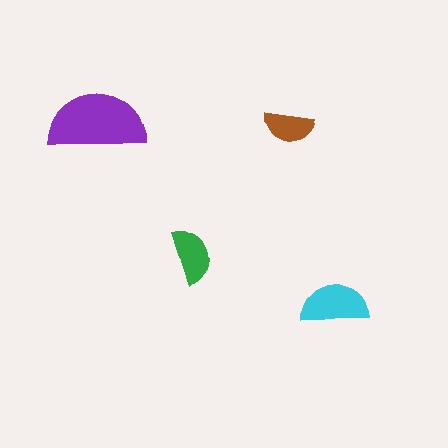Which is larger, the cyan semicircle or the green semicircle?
The cyan one.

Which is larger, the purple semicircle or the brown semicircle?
The purple one.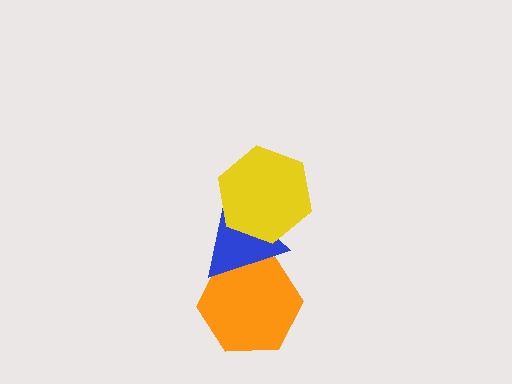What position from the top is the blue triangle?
The blue triangle is 2nd from the top.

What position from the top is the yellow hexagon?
The yellow hexagon is 1st from the top.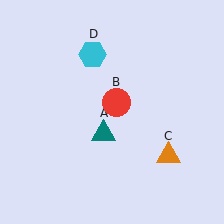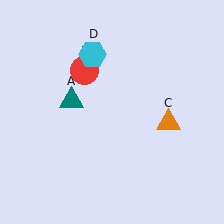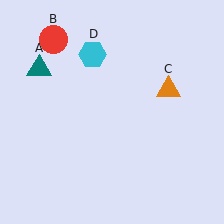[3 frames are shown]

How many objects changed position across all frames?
3 objects changed position: teal triangle (object A), red circle (object B), orange triangle (object C).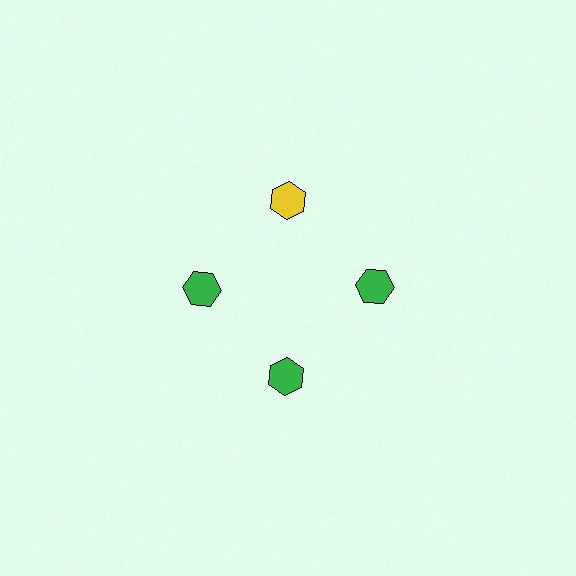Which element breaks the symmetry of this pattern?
The yellow hexagon at roughly the 12 o'clock position breaks the symmetry. All other shapes are green hexagons.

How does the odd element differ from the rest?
It has a different color: yellow instead of green.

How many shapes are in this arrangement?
There are 4 shapes arranged in a ring pattern.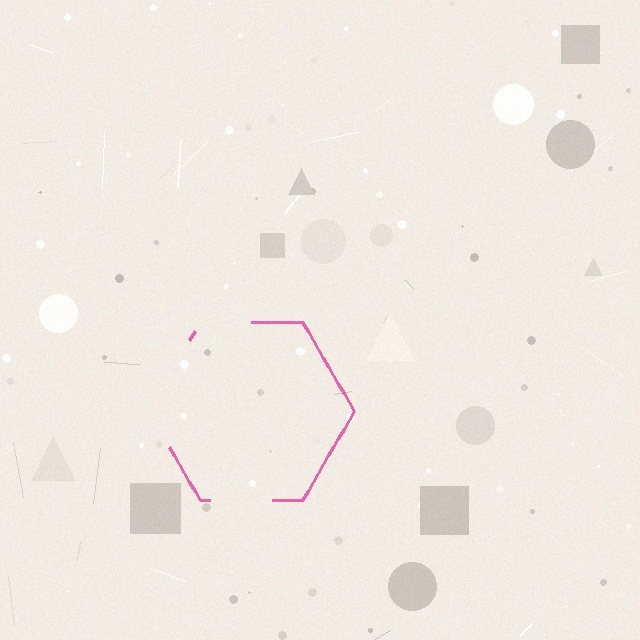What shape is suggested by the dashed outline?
The dashed outline suggests a hexagon.